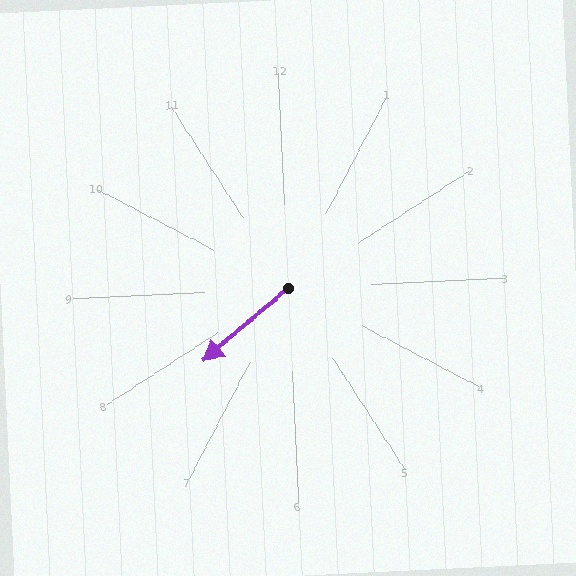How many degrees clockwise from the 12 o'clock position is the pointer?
Approximately 232 degrees.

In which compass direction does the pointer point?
Southwest.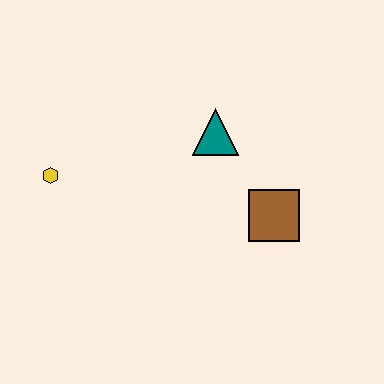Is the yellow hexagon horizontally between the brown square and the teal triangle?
No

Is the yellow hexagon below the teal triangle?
Yes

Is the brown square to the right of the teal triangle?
Yes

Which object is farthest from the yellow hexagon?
The brown square is farthest from the yellow hexagon.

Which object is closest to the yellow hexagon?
The teal triangle is closest to the yellow hexagon.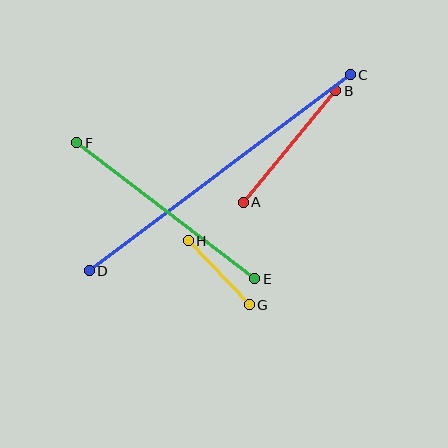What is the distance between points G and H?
The distance is approximately 88 pixels.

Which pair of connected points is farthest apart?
Points C and D are farthest apart.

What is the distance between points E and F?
The distance is approximately 224 pixels.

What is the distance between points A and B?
The distance is approximately 145 pixels.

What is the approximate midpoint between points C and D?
The midpoint is at approximately (220, 173) pixels.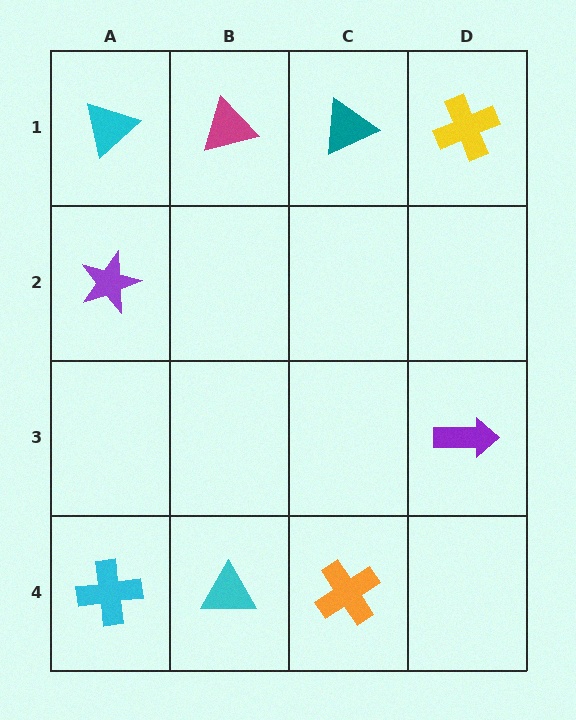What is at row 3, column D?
A purple arrow.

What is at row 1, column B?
A magenta triangle.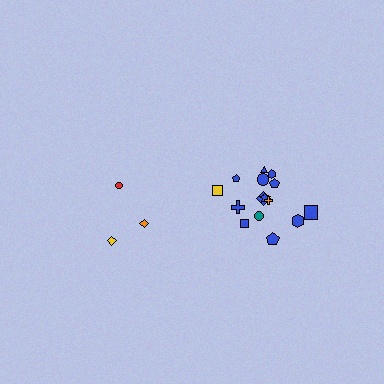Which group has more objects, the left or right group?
The right group.